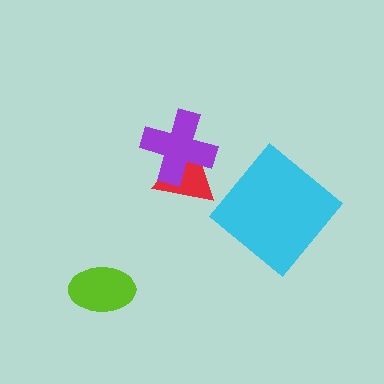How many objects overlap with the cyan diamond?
0 objects overlap with the cyan diamond.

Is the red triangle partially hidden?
Yes, it is partially covered by another shape.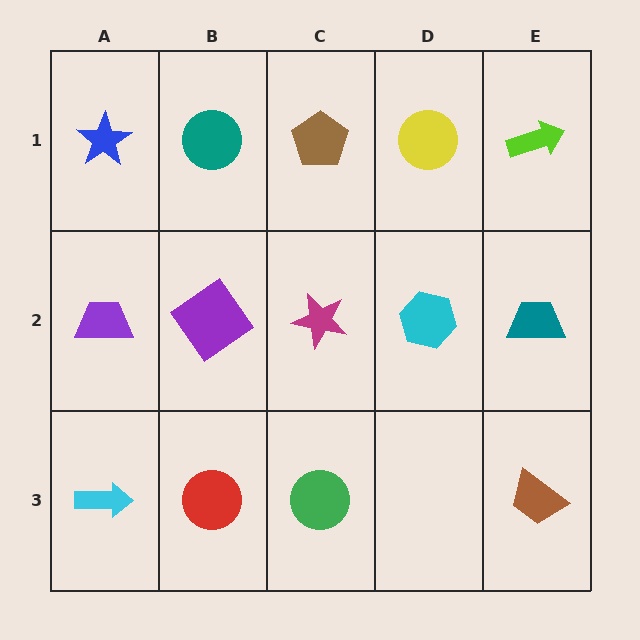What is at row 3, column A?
A cyan arrow.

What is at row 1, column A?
A blue star.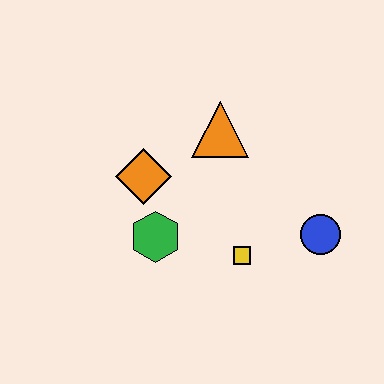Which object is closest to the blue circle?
The yellow square is closest to the blue circle.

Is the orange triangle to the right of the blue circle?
No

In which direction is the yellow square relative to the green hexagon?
The yellow square is to the right of the green hexagon.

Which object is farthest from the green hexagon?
The blue circle is farthest from the green hexagon.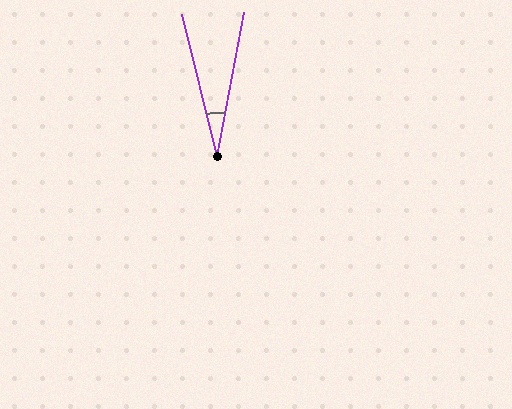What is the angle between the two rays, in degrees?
Approximately 25 degrees.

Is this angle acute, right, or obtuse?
It is acute.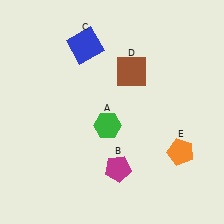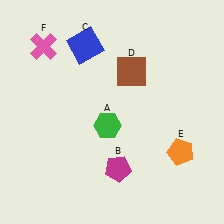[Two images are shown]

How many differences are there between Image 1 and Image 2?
There is 1 difference between the two images.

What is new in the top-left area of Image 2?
A pink cross (F) was added in the top-left area of Image 2.